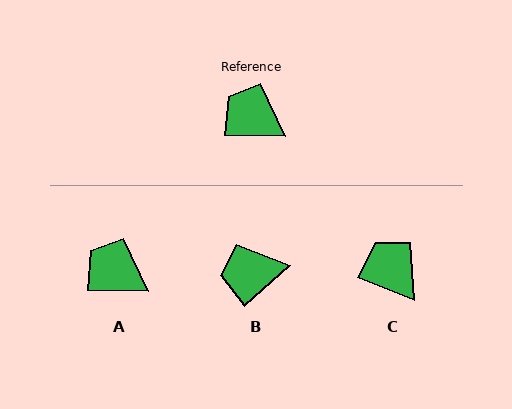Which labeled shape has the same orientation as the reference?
A.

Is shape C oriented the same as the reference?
No, it is off by about 21 degrees.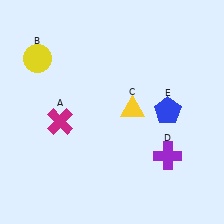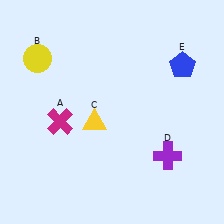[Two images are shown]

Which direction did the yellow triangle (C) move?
The yellow triangle (C) moved left.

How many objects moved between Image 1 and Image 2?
2 objects moved between the two images.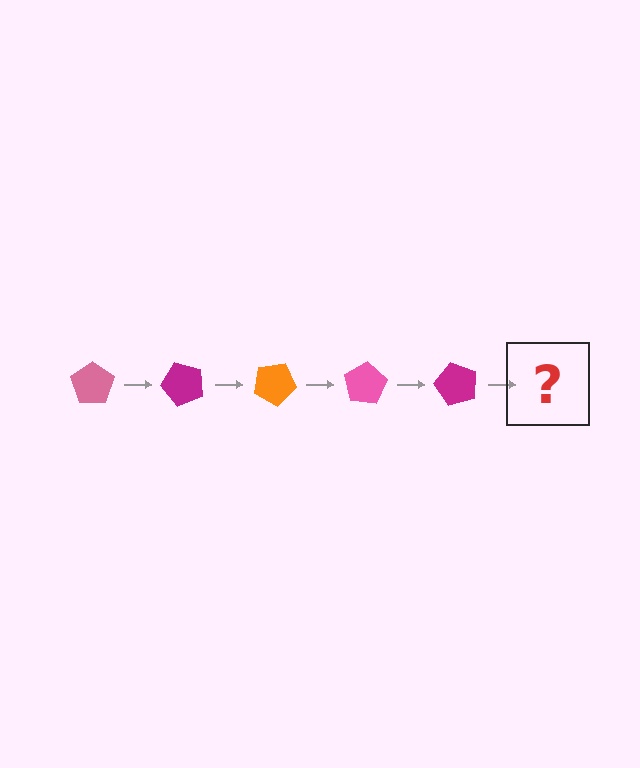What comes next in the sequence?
The next element should be an orange pentagon, rotated 250 degrees from the start.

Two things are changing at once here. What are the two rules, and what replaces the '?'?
The two rules are that it rotates 50 degrees each step and the color cycles through pink, magenta, and orange. The '?' should be an orange pentagon, rotated 250 degrees from the start.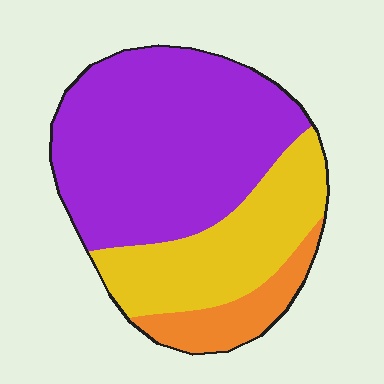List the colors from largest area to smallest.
From largest to smallest: purple, yellow, orange.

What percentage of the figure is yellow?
Yellow covers 29% of the figure.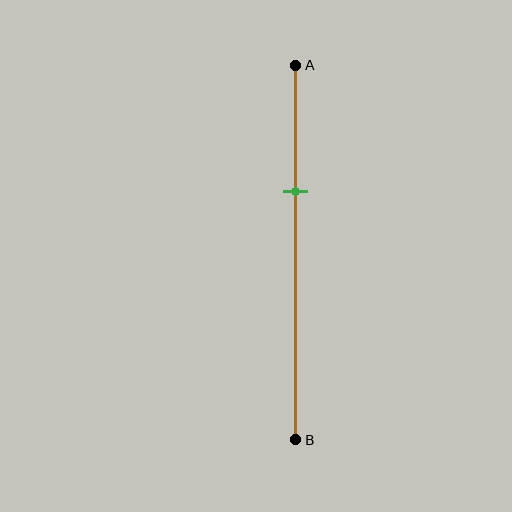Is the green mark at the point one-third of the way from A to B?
Yes, the mark is approximately at the one-third point.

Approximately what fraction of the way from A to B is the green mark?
The green mark is approximately 35% of the way from A to B.